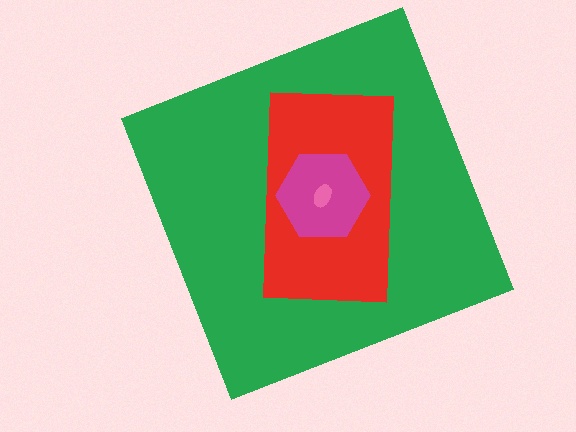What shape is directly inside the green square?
The red rectangle.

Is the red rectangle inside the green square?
Yes.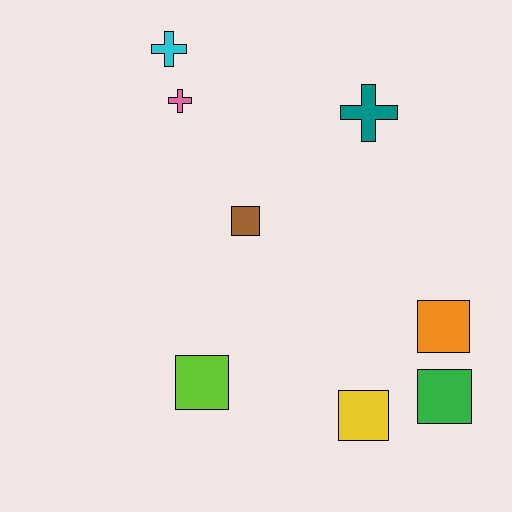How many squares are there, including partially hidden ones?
There are 5 squares.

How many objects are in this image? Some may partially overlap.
There are 8 objects.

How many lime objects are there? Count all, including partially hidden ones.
There is 1 lime object.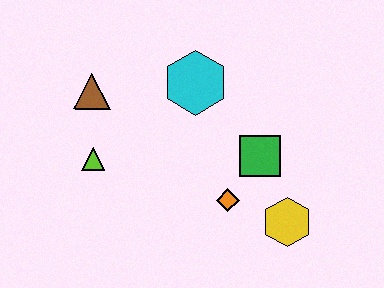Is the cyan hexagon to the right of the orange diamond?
No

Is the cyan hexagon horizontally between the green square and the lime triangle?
Yes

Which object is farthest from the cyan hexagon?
The yellow hexagon is farthest from the cyan hexagon.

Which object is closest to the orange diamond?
The green square is closest to the orange diamond.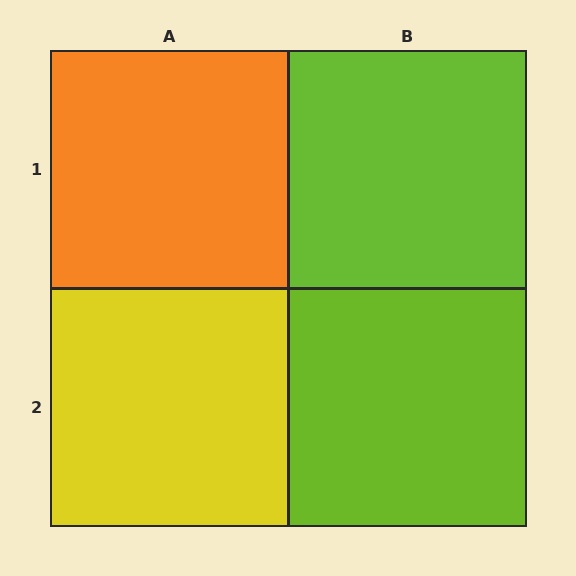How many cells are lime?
2 cells are lime.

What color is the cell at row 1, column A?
Orange.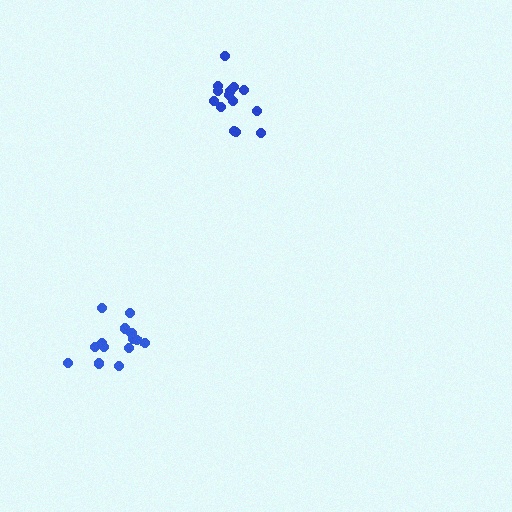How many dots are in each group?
Group 1: 14 dots, Group 2: 14 dots (28 total).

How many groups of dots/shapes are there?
There are 2 groups.